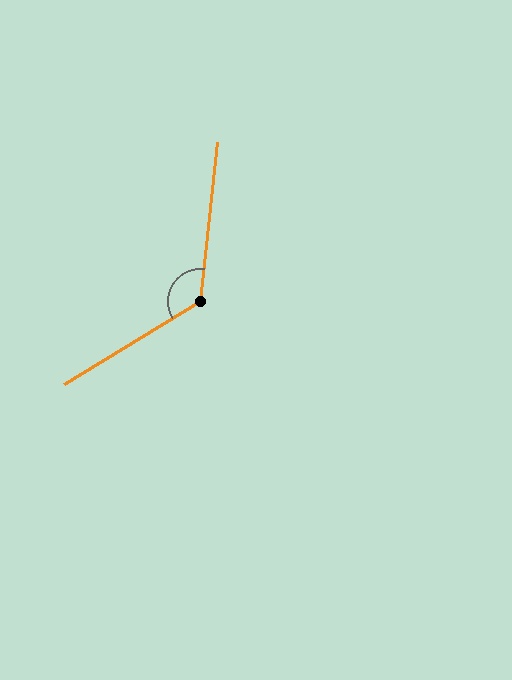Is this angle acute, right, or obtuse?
It is obtuse.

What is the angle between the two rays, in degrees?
Approximately 127 degrees.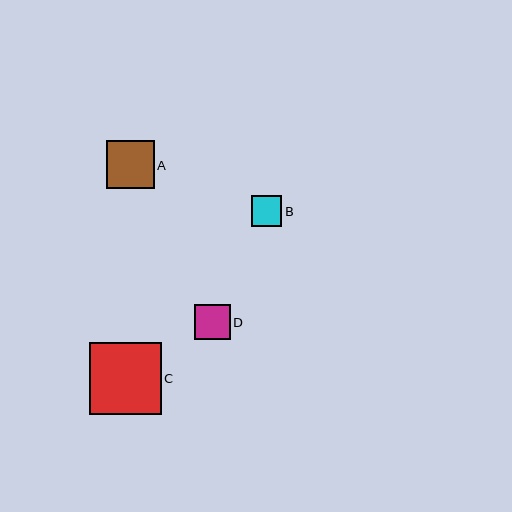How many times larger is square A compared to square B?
Square A is approximately 1.6 times the size of square B.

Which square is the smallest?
Square B is the smallest with a size of approximately 31 pixels.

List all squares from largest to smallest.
From largest to smallest: C, A, D, B.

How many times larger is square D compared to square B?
Square D is approximately 1.2 times the size of square B.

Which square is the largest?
Square C is the largest with a size of approximately 71 pixels.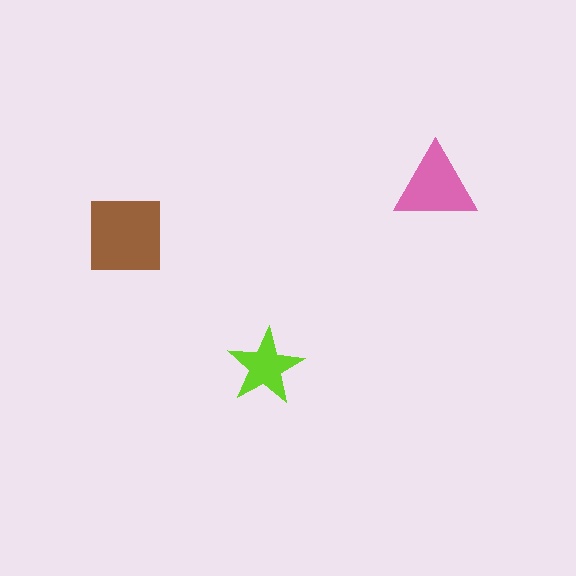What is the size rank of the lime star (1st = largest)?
3rd.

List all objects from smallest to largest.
The lime star, the pink triangle, the brown square.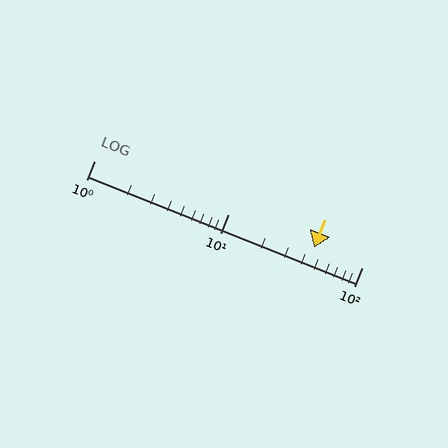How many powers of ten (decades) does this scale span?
The scale spans 2 decades, from 1 to 100.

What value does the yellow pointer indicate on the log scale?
The pointer indicates approximately 44.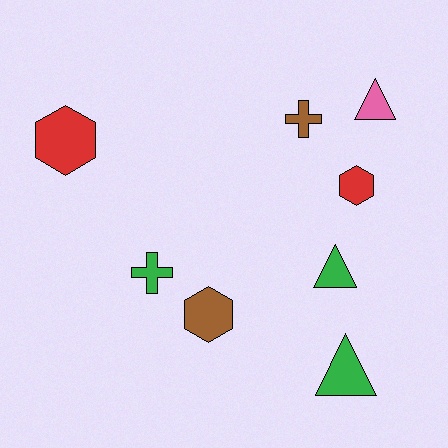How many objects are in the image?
There are 8 objects.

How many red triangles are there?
There are no red triangles.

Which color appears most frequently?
Green, with 3 objects.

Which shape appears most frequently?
Hexagon, with 3 objects.